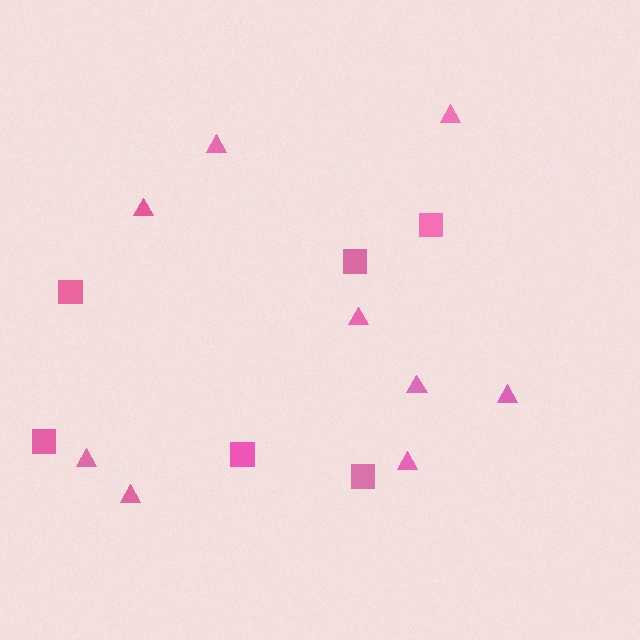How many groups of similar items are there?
There are 2 groups: one group of triangles (9) and one group of squares (6).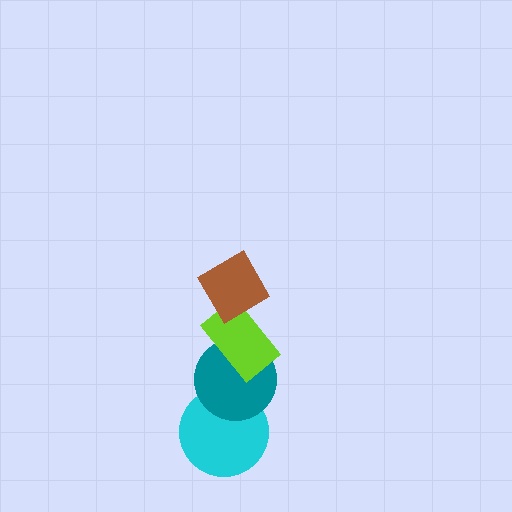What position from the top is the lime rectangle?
The lime rectangle is 2nd from the top.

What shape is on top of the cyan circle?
The teal circle is on top of the cyan circle.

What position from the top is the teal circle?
The teal circle is 3rd from the top.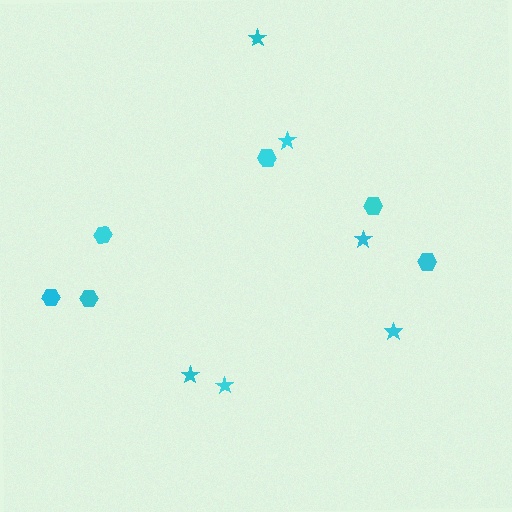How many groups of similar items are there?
There are 2 groups: one group of stars (6) and one group of hexagons (6).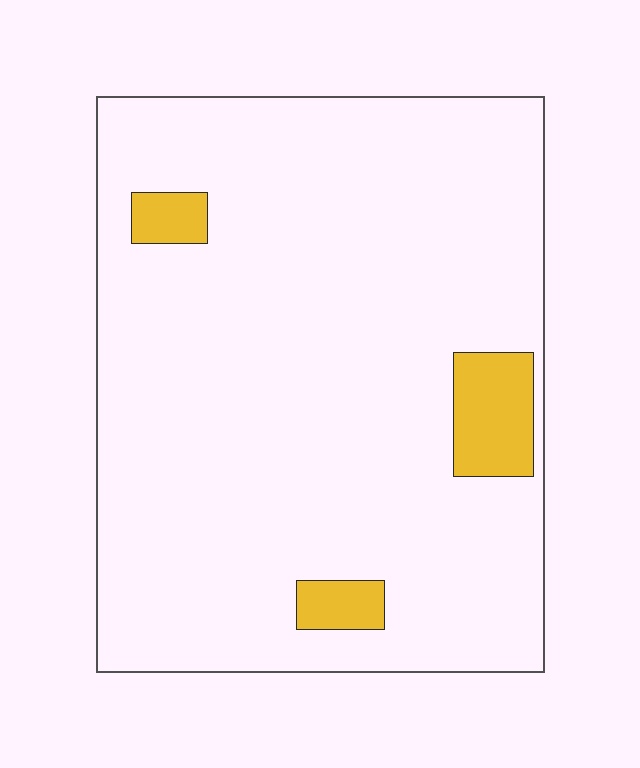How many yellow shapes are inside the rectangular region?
3.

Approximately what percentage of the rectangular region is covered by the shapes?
Approximately 5%.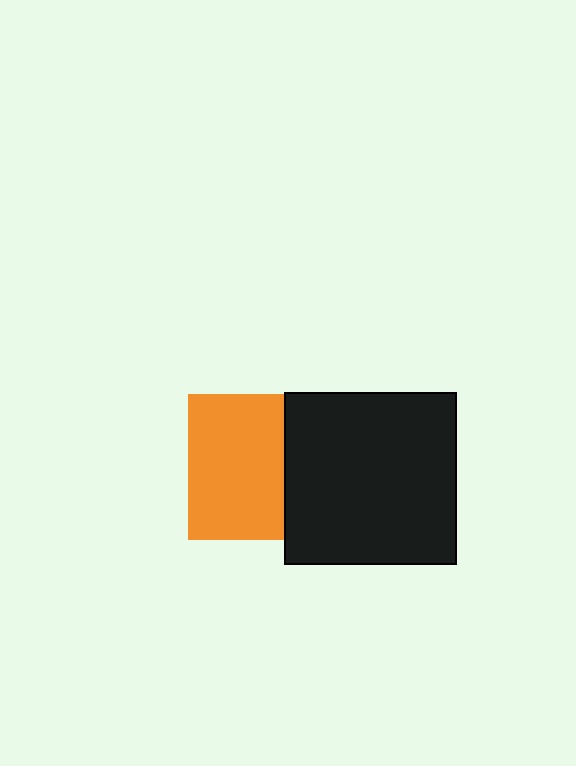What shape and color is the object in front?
The object in front is a black square.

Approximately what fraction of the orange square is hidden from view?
Roughly 35% of the orange square is hidden behind the black square.